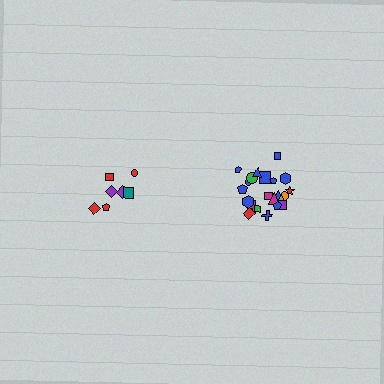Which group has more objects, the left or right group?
The right group.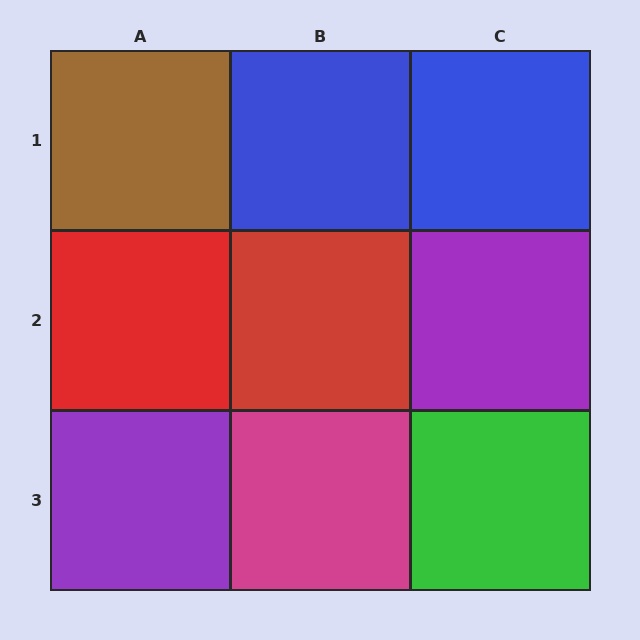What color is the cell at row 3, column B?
Magenta.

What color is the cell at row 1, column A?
Brown.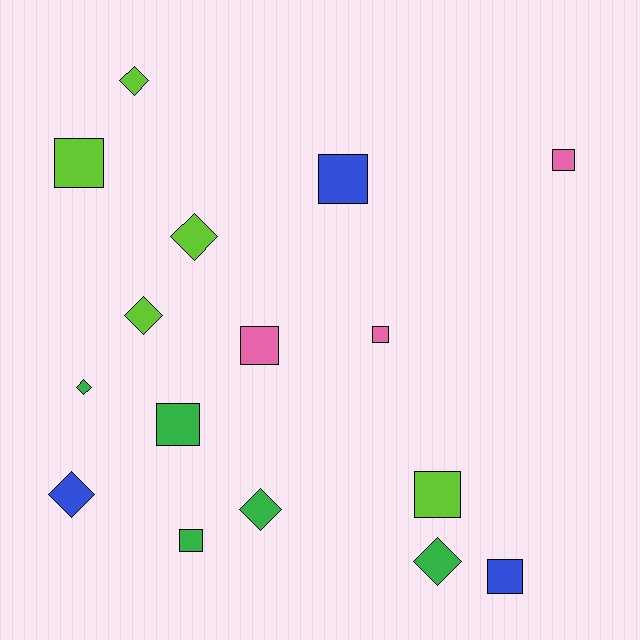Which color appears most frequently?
Lime, with 5 objects.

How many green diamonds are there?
There are 3 green diamonds.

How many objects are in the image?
There are 16 objects.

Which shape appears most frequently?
Square, with 9 objects.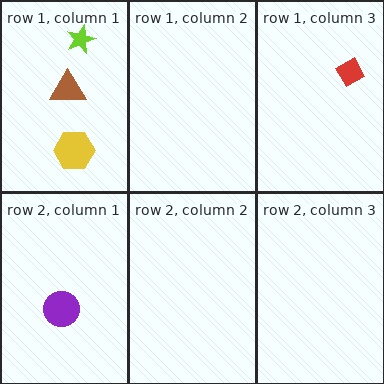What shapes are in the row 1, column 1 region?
The yellow hexagon, the brown triangle, the lime star.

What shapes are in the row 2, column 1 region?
The purple circle.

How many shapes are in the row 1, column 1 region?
3.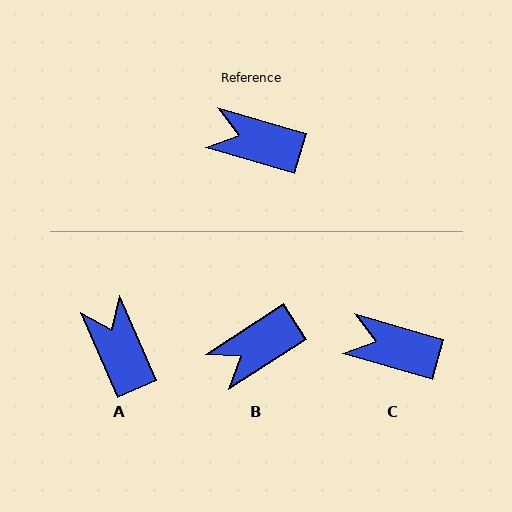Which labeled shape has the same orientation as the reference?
C.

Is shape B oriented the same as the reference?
No, it is off by about 49 degrees.